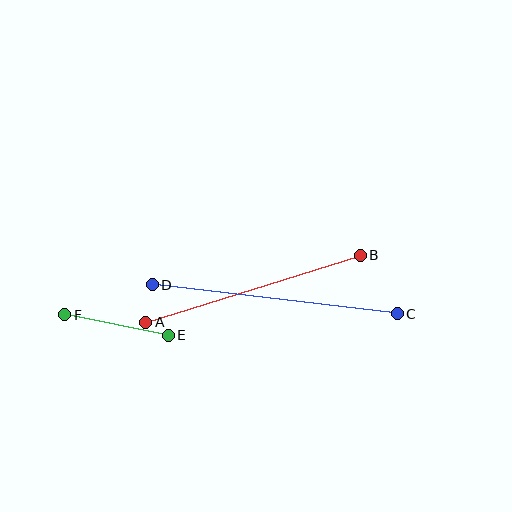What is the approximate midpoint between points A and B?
The midpoint is at approximately (253, 289) pixels.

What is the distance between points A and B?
The distance is approximately 225 pixels.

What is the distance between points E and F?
The distance is approximately 106 pixels.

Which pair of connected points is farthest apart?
Points C and D are farthest apart.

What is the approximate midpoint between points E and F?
The midpoint is at approximately (116, 325) pixels.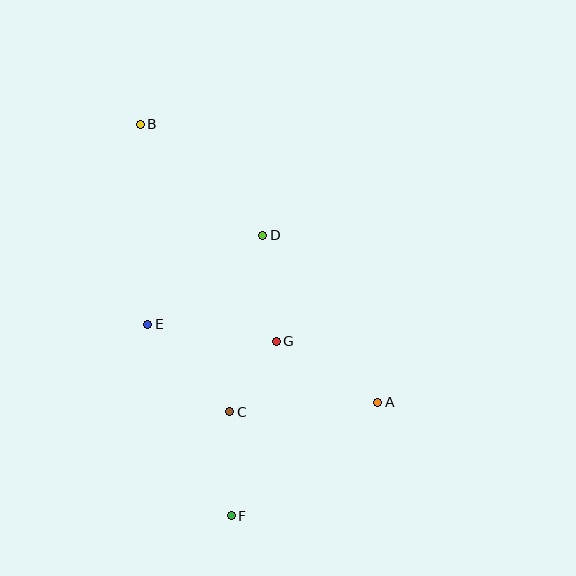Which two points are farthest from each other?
Points B and F are farthest from each other.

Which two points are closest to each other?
Points C and G are closest to each other.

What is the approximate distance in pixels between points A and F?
The distance between A and F is approximately 185 pixels.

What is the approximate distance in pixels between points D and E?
The distance between D and E is approximately 145 pixels.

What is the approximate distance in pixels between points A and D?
The distance between A and D is approximately 203 pixels.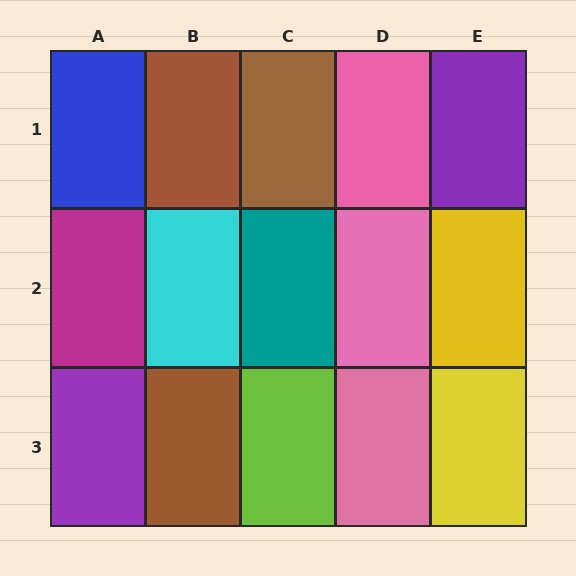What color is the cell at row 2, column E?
Yellow.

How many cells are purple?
2 cells are purple.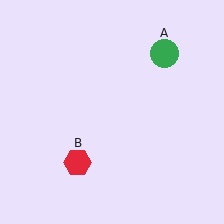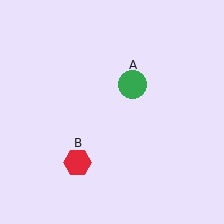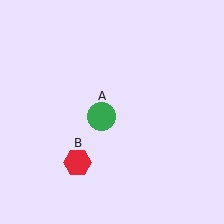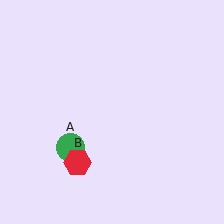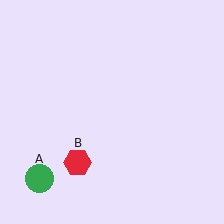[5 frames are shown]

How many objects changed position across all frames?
1 object changed position: green circle (object A).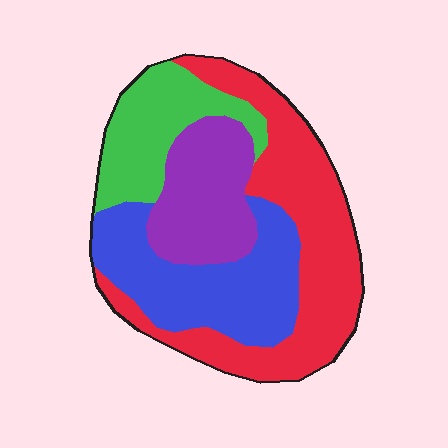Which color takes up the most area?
Red, at roughly 35%.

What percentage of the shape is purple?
Purple covers 19% of the shape.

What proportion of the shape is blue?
Blue covers roughly 25% of the shape.